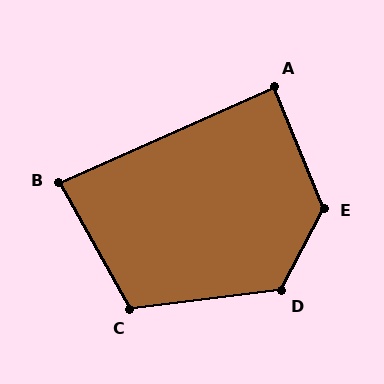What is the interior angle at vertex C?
Approximately 112 degrees (obtuse).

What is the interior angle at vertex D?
Approximately 124 degrees (obtuse).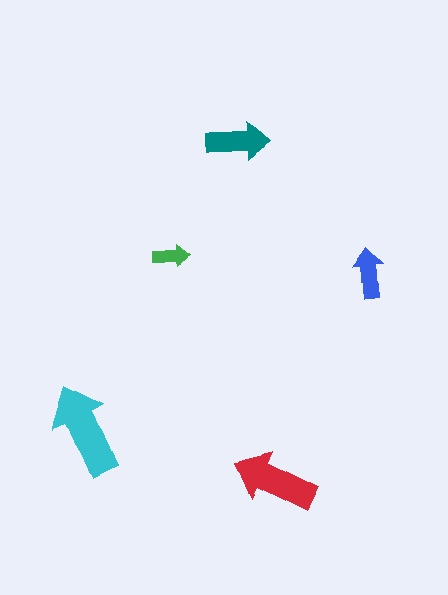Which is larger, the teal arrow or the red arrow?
The red one.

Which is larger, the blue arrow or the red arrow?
The red one.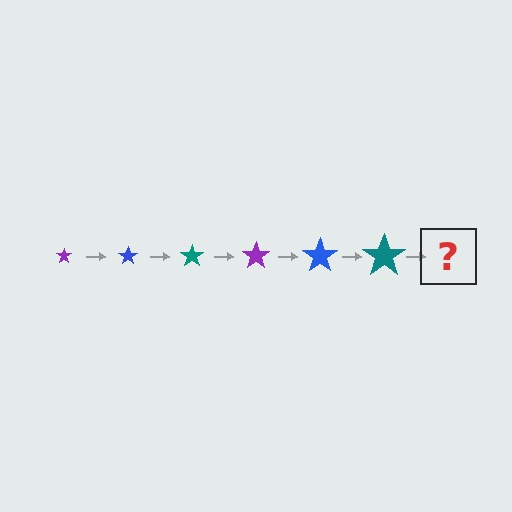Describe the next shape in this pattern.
It should be a purple star, larger than the previous one.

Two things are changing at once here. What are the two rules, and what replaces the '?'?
The two rules are that the star grows larger each step and the color cycles through purple, blue, and teal. The '?' should be a purple star, larger than the previous one.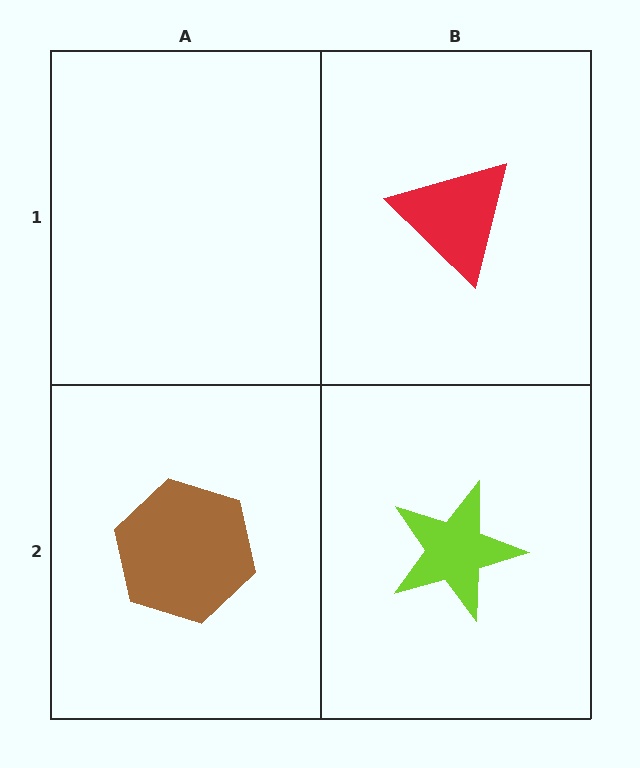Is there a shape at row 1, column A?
No, that cell is empty.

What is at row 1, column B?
A red triangle.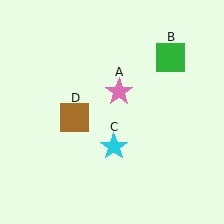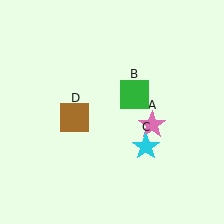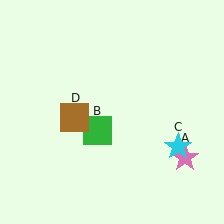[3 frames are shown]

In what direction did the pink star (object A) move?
The pink star (object A) moved down and to the right.